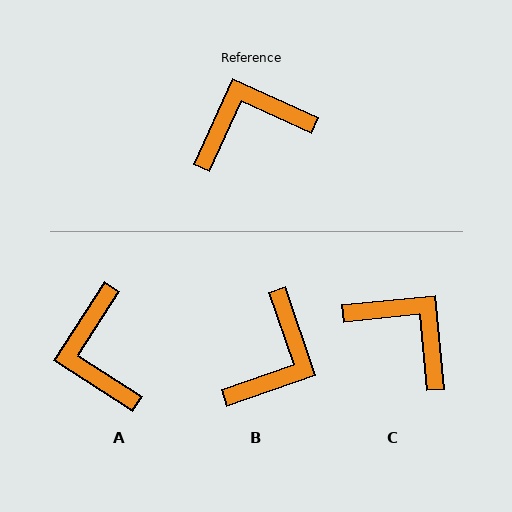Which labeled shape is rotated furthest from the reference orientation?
B, about 137 degrees away.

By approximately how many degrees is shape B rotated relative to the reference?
Approximately 137 degrees clockwise.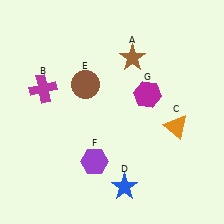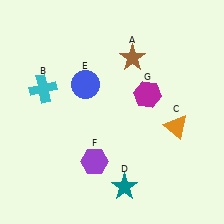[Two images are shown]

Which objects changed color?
B changed from magenta to cyan. D changed from blue to teal. E changed from brown to blue.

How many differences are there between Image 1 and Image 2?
There are 3 differences between the two images.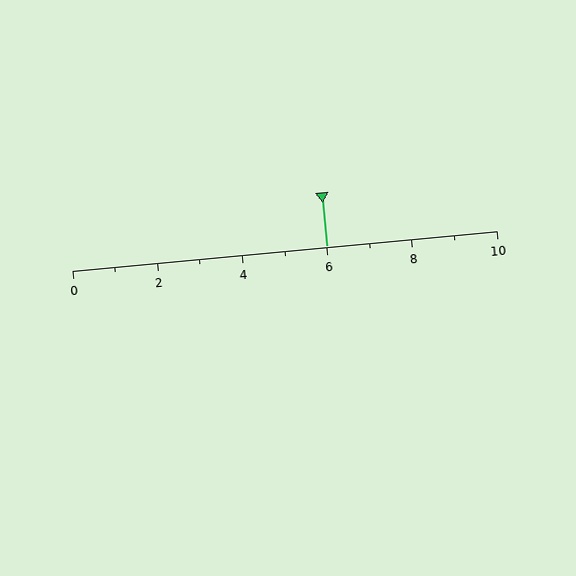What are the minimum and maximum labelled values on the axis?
The axis runs from 0 to 10.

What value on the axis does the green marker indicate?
The marker indicates approximately 6.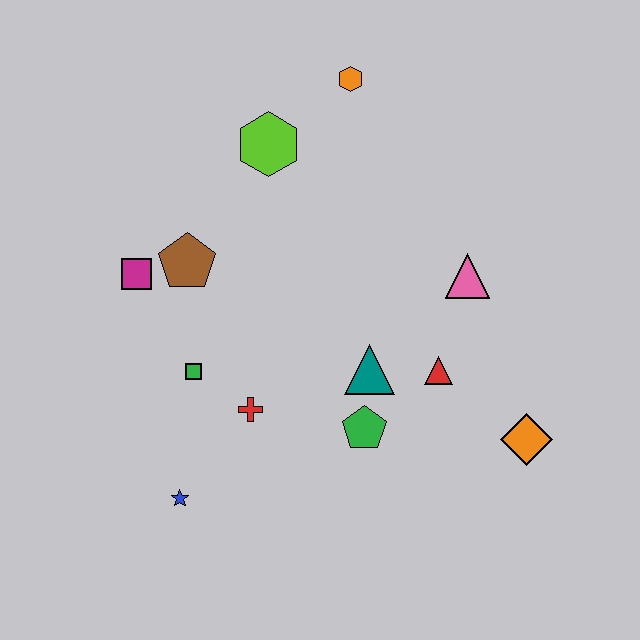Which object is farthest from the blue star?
The orange hexagon is farthest from the blue star.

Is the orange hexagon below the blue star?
No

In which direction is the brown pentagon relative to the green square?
The brown pentagon is above the green square.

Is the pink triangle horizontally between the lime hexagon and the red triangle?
No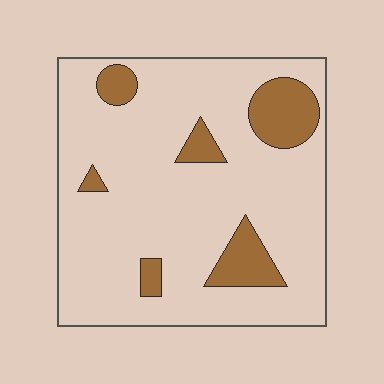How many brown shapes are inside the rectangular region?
6.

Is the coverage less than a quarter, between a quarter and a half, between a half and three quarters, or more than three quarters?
Less than a quarter.